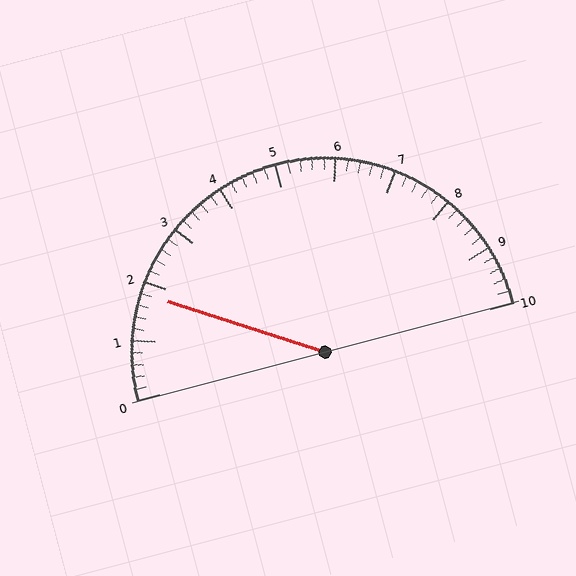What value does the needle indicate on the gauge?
The needle indicates approximately 1.8.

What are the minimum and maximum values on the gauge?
The gauge ranges from 0 to 10.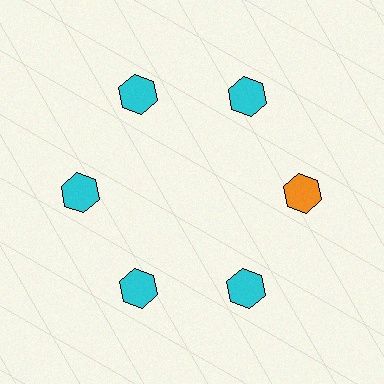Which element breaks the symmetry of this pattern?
The orange hexagon at roughly the 3 o'clock position breaks the symmetry. All other shapes are cyan hexagons.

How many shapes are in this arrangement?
There are 6 shapes arranged in a ring pattern.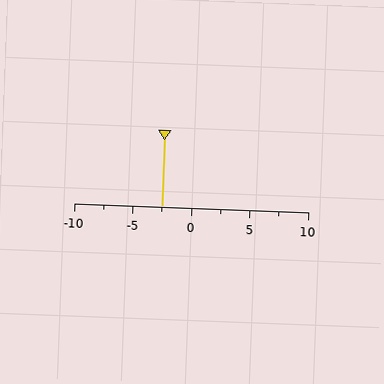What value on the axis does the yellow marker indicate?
The marker indicates approximately -2.5.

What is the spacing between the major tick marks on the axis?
The major ticks are spaced 5 apart.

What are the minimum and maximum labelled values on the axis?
The axis runs from -10 to 10.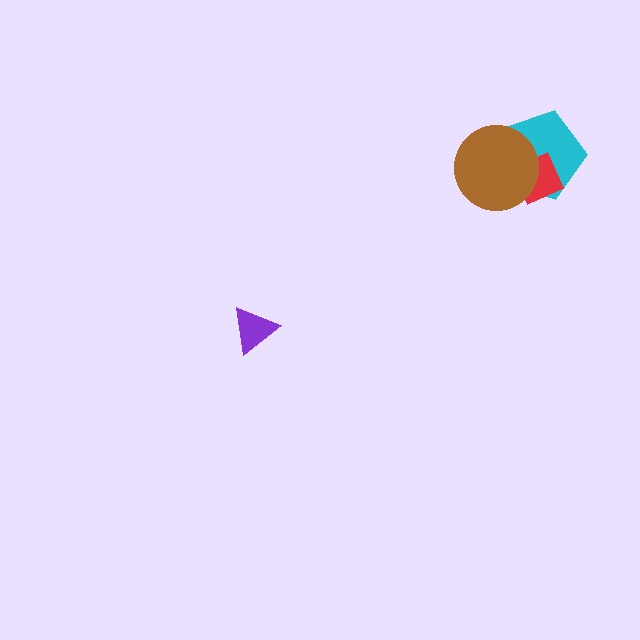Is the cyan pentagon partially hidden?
Yes, it is partially covered by another shape.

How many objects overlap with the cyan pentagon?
2 objects overlap with the cyan pentagon.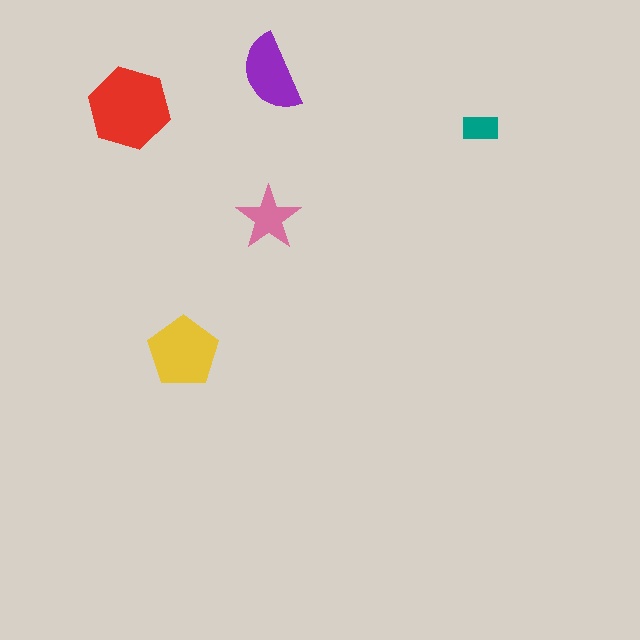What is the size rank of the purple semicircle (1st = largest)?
3rd.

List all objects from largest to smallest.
The red hexagon, the yellow pentagon, the purple semicircle, the pink star, the teal rectangle.